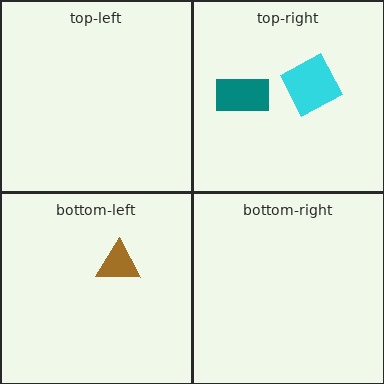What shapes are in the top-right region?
The cyan diamond, the teal rectangle.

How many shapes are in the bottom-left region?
1.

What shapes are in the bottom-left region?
The brown triangle.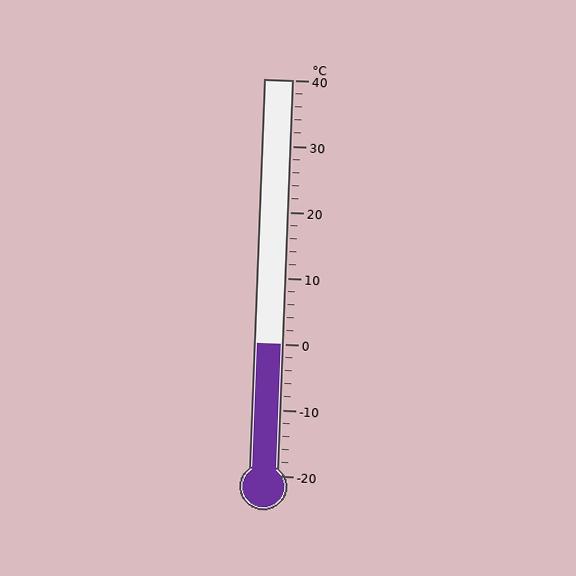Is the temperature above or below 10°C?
The temperature is below 10°C.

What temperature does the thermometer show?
The thermometer shows approximately 0°C.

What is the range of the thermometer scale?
The thermometer scale ranges from -20°C to 40°C.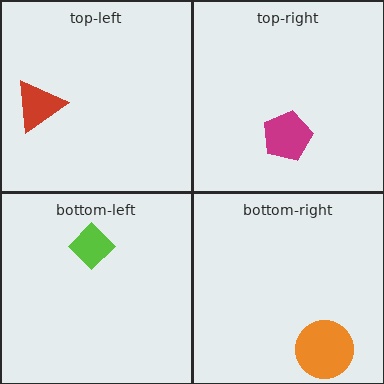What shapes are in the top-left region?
The red triangle.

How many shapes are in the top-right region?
1.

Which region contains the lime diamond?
The bottom-left region.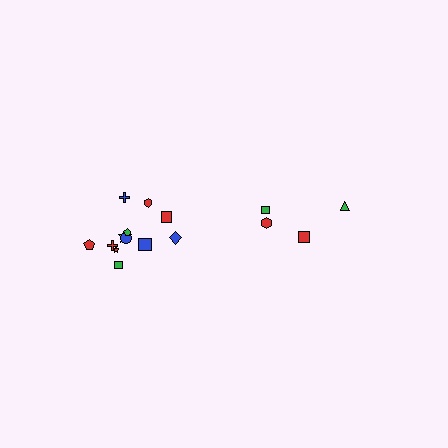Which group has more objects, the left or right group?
The left group.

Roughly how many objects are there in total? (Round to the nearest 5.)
Roughly 15 objects in total.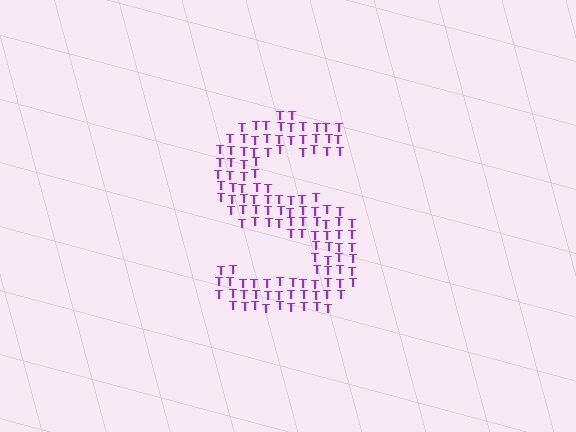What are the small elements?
The small elements are letter T's.